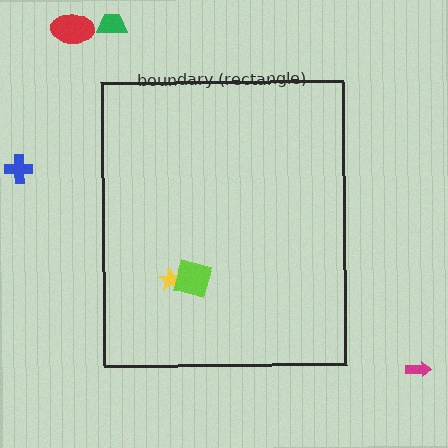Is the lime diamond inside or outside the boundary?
Inside.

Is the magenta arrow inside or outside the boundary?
Outside.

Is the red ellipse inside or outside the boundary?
Outside.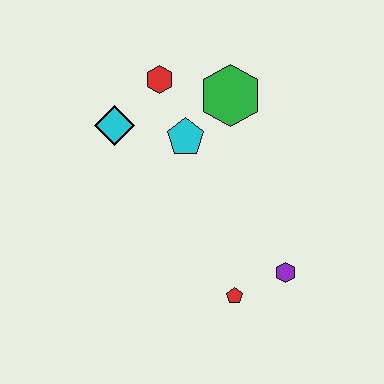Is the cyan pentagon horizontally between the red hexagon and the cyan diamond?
No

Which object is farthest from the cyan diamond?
The purple hexagon is farthest from the cyan diamond.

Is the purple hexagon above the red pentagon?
Yes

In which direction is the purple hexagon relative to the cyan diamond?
The purple hexagon is to the right of the cyan diamond.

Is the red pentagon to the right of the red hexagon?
Yes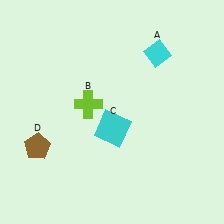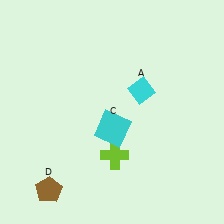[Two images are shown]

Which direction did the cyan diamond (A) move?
The cyan diamond (A) moved down.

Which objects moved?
The objects that moved are: the cyan diamond (A), the lime cross (B), the brown pentagon (D).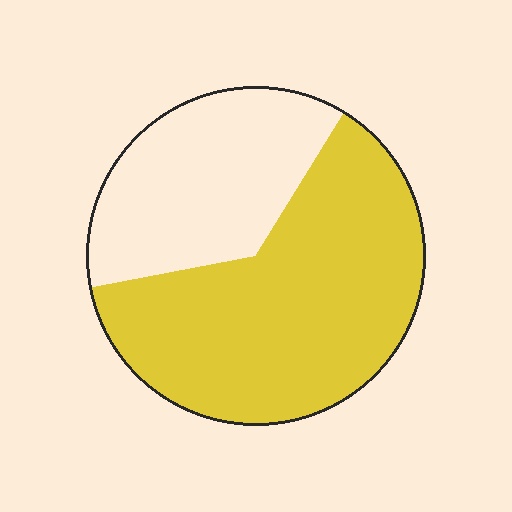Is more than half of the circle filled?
Yes.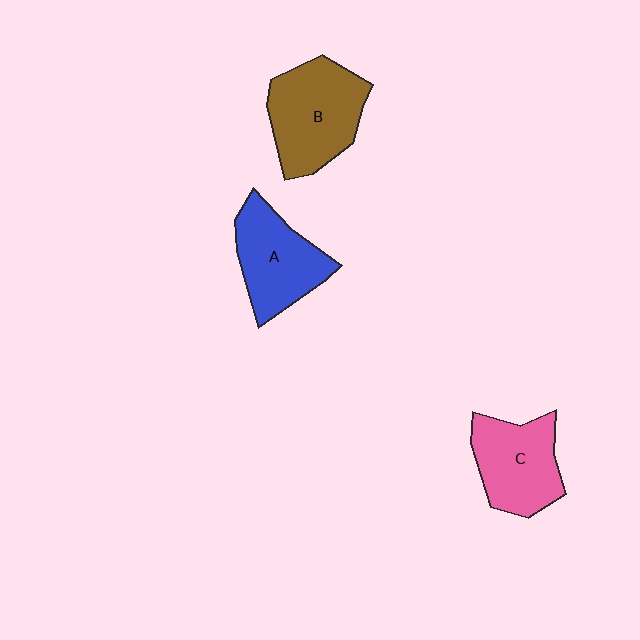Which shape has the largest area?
Shape B (brown).